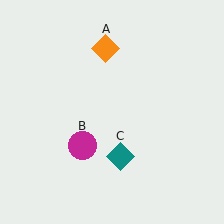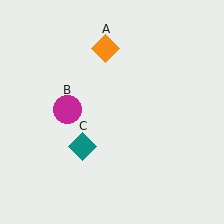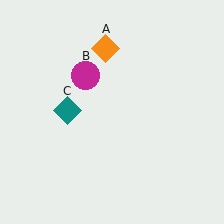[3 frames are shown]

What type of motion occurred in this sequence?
The magenta circle (object B), teal diamond (object C) rotated clockwise around the center of the scene.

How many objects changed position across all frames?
2 objects changed position: magenta circle (object B), teal diamond (object C).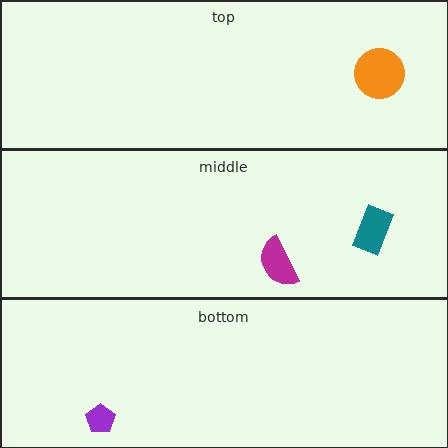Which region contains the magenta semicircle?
The middle region.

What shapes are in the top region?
The orange circle.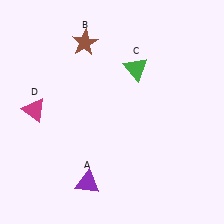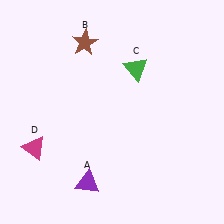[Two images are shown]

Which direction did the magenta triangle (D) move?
The magenta triangle (D) moved down.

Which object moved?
The magenta triangle (D) moved down.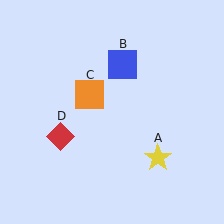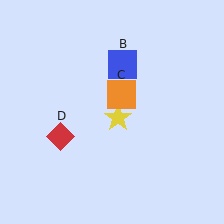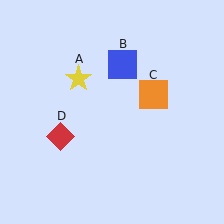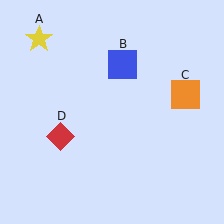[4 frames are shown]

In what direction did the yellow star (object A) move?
The yellow star (object A) moved up and to the left.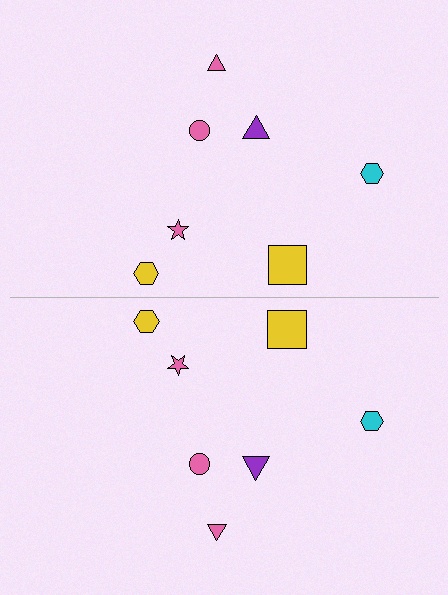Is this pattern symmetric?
Yes, this pattern has bilateral (reflection) symmetry.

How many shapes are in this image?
There are 14 shapes in this image.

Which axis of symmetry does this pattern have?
The pattern has a horizontal axis of symmetry running through the center of the image.